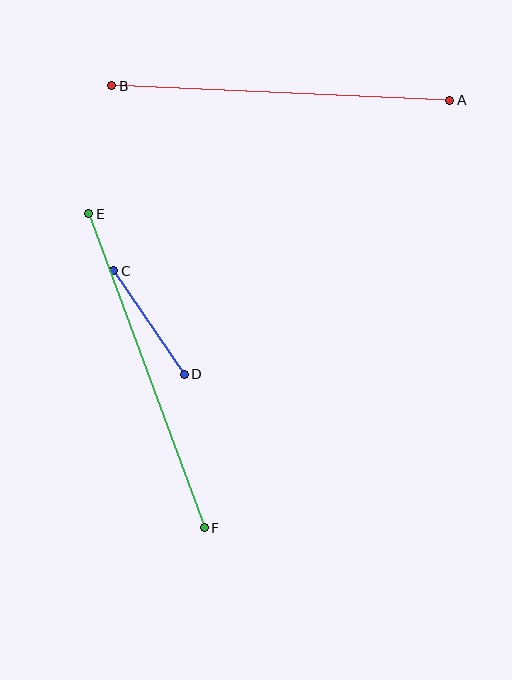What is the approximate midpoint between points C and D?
The midpoint is at approximately (149, 323) pixels.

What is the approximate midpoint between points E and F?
The midpoint is at approximately (147, 371) pixels.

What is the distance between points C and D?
The distance is approximately 125 pixels.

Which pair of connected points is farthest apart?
Points A and B are farthest apart.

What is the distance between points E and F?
The distance is approximately 335 pixels.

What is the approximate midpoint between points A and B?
The midpoint is at approximately (281, 93) pixels.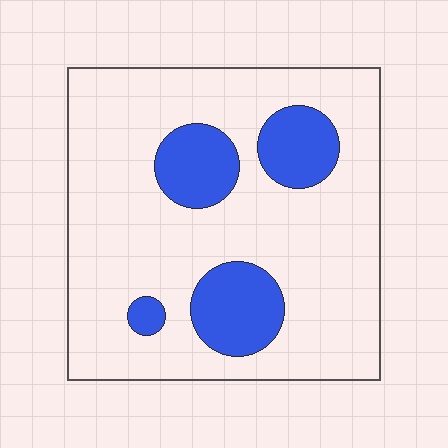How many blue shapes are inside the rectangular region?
4.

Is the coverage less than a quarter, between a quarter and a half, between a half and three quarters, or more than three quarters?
Less than a quarter.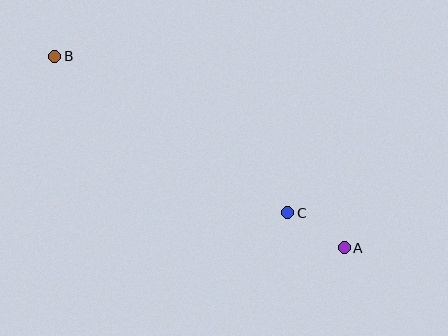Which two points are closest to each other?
Points A and C are closest to each other.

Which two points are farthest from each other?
Points A and B are farthest from each other.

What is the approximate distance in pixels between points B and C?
The distance between B and C is approximately 281 pixels.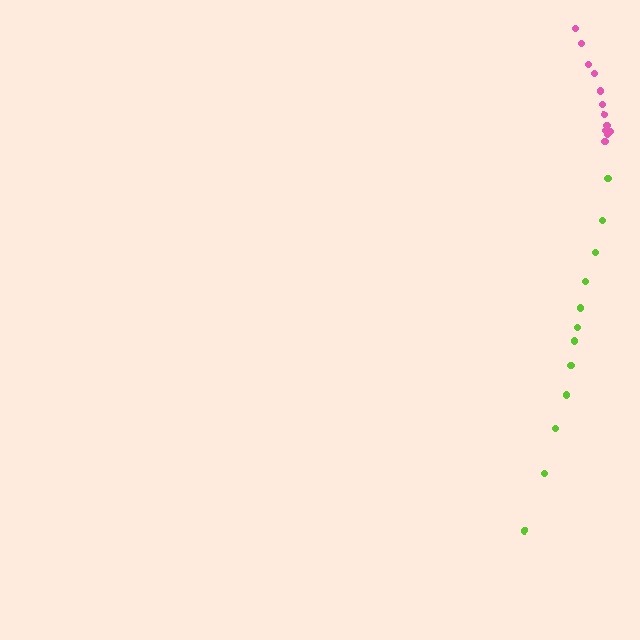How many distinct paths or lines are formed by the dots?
There are 2 distinct paths.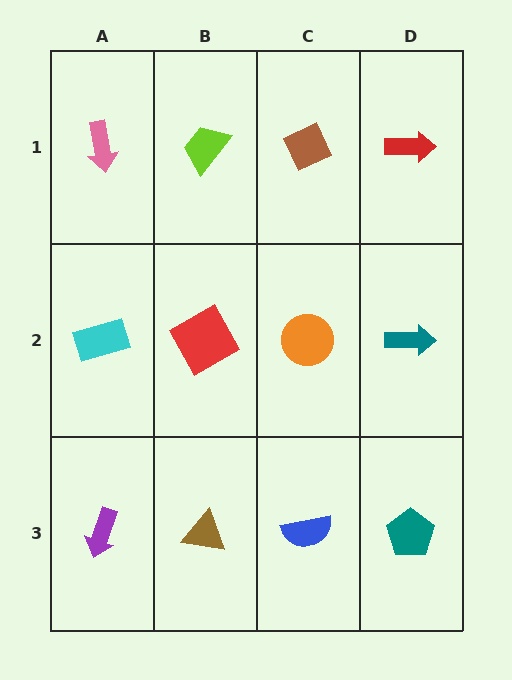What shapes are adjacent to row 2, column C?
A brown diamond (row 1, column C), a blue semicircle (row 3, column C), a red square (row 2, column B), a teal arrow (row 2, column D).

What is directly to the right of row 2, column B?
An orange circle.